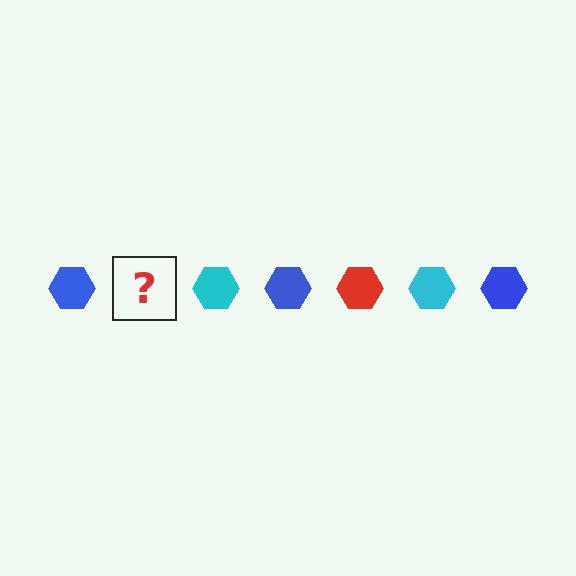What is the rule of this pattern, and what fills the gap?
The rule is that the pattern cycles through blue, red, cyan hexagons. The gap should be filled with a red hexagon.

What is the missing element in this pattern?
The missing element is a red hexagon.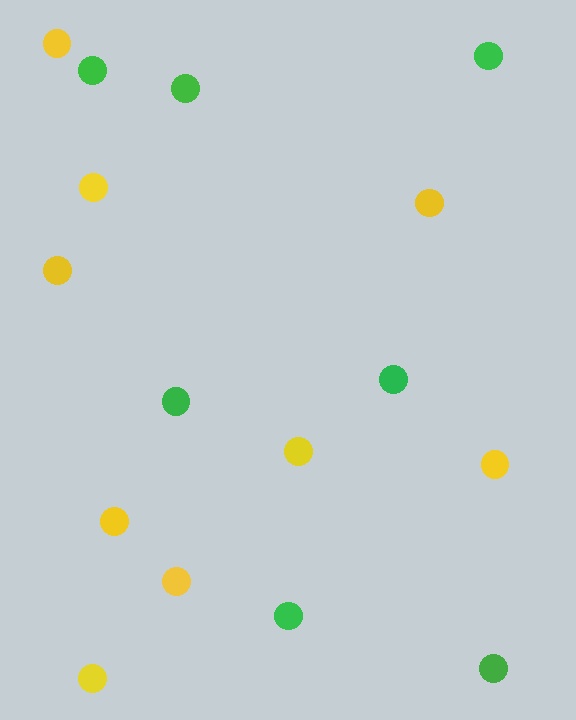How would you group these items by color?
There are 2 groups: one group of yellow circles (9) and one group of green circles (7).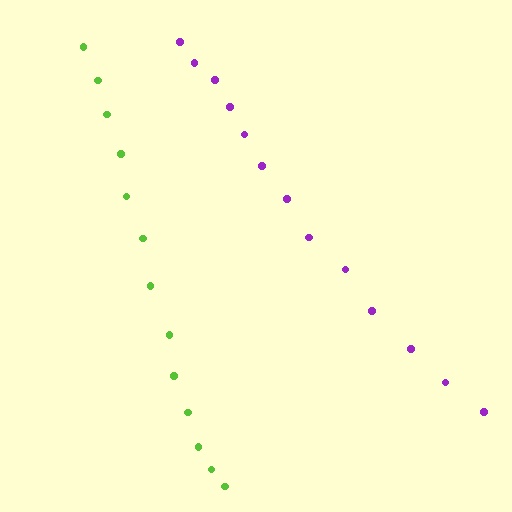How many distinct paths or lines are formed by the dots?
There are 2 distinct paths.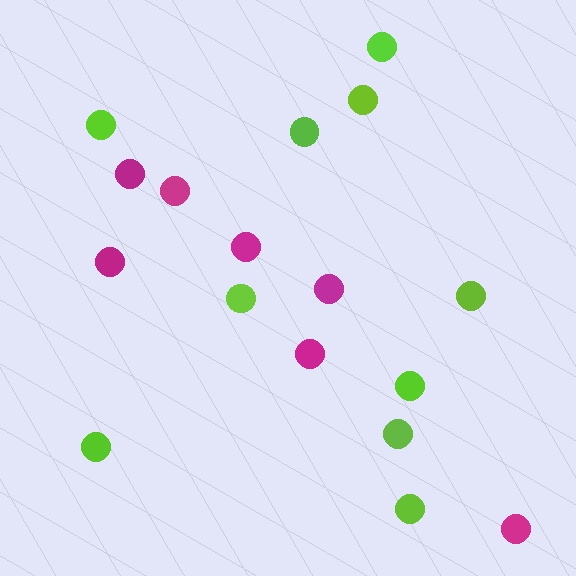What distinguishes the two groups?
There are 2 groups: one group of magenta circles (7) and one group of lime circles (10).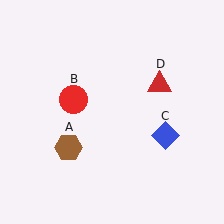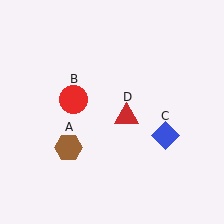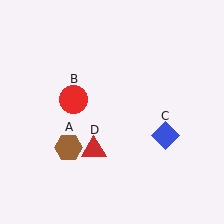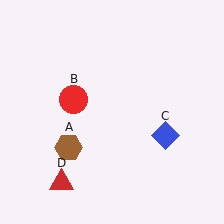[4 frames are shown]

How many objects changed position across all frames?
1 object changed position: red triangle (object D).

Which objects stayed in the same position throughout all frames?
Brown hexagon (object A) and red circle (object B) and blue diamond (object C) remained stationary.